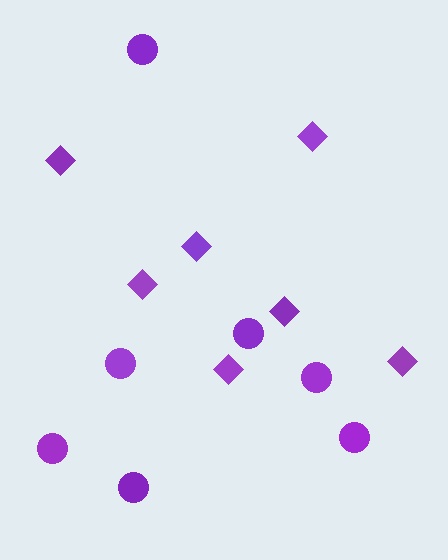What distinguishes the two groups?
There are 2 groups: one group of circles (7) and one group of diamonds (7).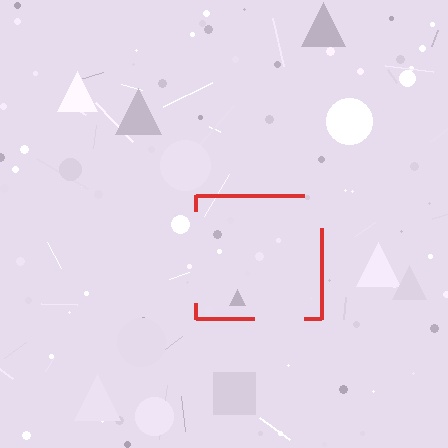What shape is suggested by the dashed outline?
The dashed outline suggests a square.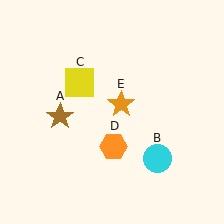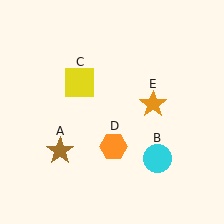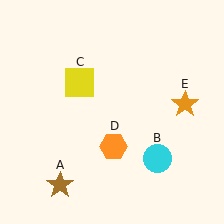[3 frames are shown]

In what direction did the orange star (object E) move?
The orange star (object E) moved right.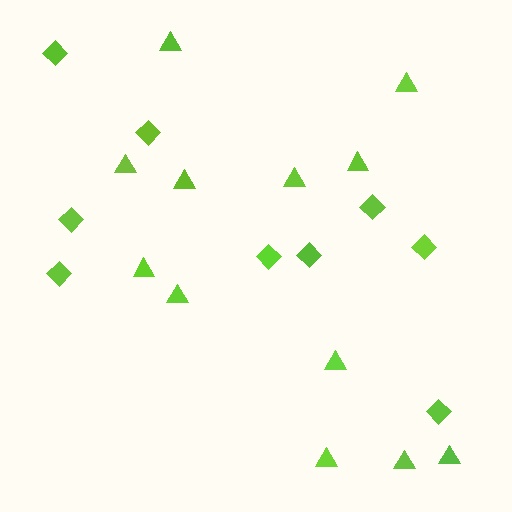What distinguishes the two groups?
There are 2 groups: one group of diamonds (9) and one group of triangles (12).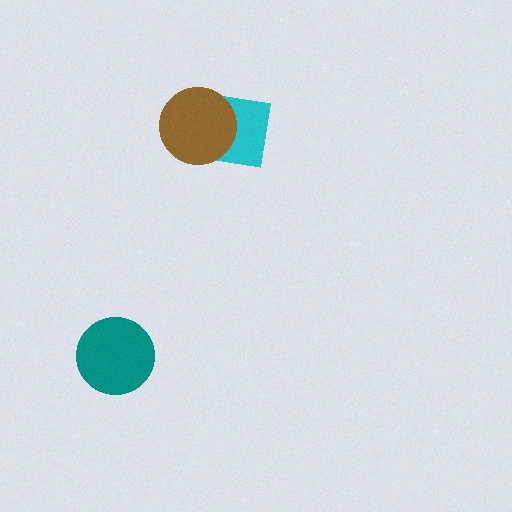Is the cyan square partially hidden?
Yes, it is partially covered by another shape.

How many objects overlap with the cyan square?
1 object overlaps with the cyan square.